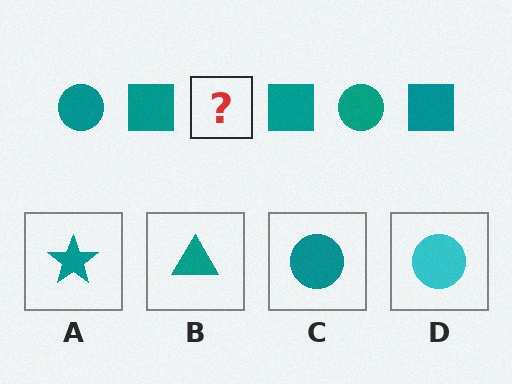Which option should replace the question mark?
Option C.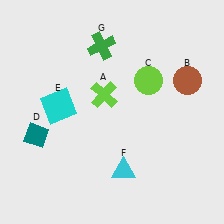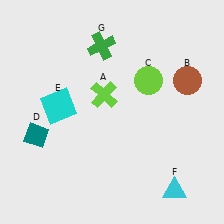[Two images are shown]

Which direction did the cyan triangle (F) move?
The cyan triangle (F) moved right.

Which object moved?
The cyan triangle (F) moved right.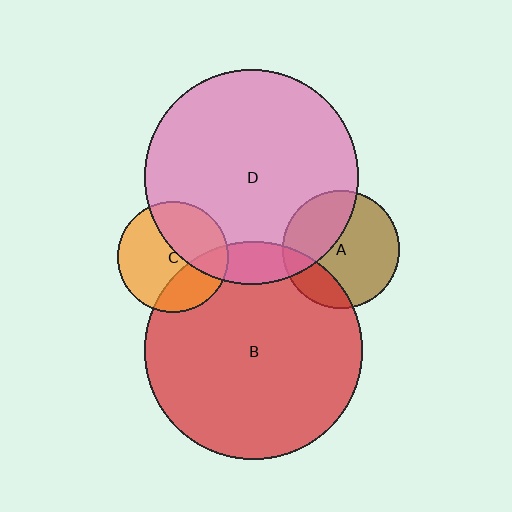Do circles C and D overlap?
Yes.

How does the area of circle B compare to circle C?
Approximately 3.9 times.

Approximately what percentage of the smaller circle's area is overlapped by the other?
Approximately 40%.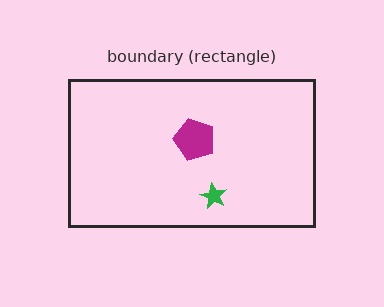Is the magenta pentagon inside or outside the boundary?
Inside.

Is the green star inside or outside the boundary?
Inside.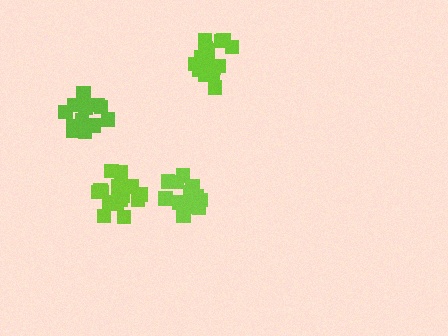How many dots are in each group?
Group 1: 14 dots, Group 2: 15 dots, Group 3: 16 dots, Group 4: 15 dots (60 total).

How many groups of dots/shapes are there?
There are 4 groups.